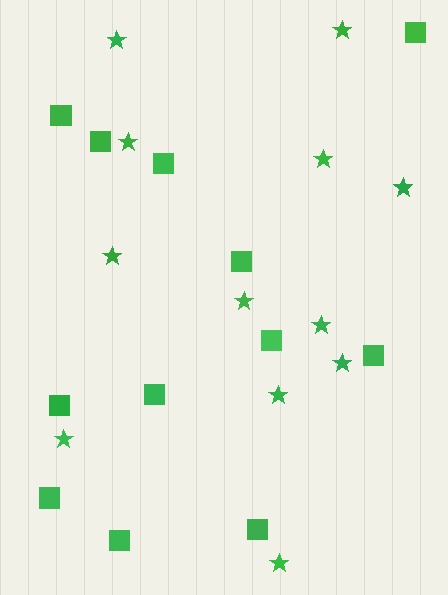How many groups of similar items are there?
There are 2 groups: one group of squares (12) and one group of stars (12).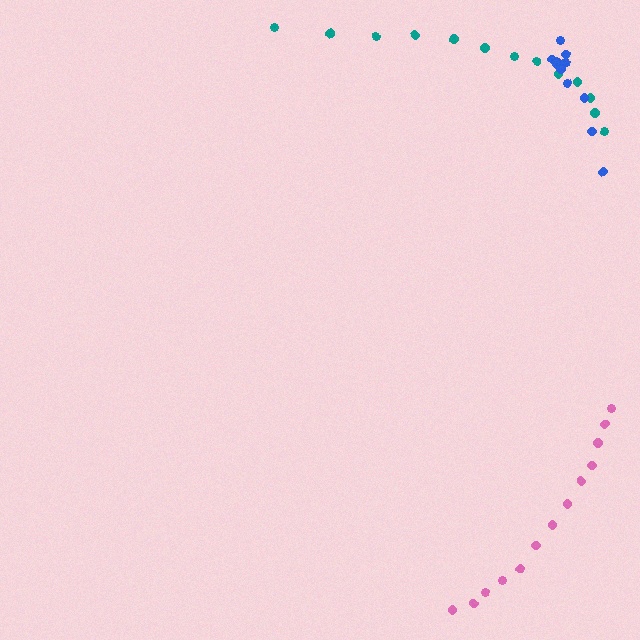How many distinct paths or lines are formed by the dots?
There are 3 distinct paths.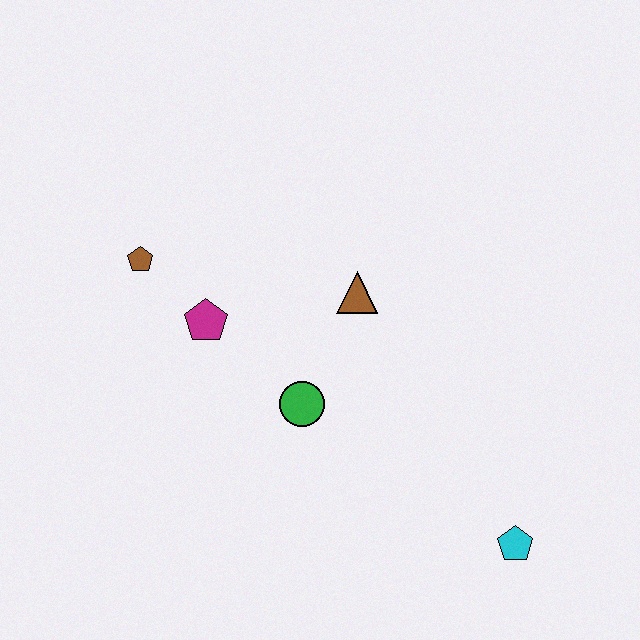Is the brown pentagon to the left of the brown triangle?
Yes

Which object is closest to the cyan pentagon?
The green circle is closest to the cyan pentagon.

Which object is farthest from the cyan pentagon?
The brown pentagon is farthest from the cyan pentagon.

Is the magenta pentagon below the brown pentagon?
Yes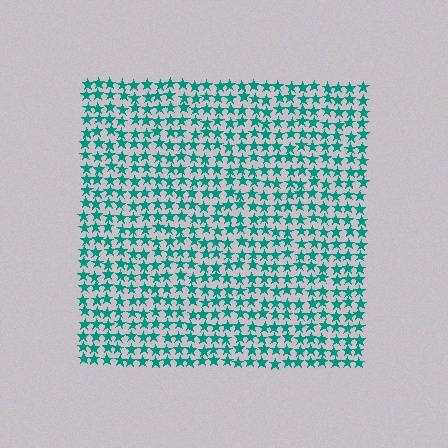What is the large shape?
The large shape is a square.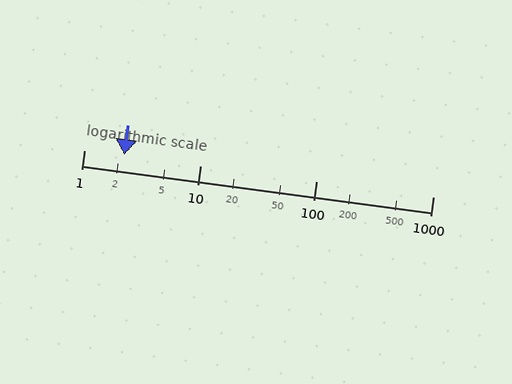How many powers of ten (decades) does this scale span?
The scale spans 3 decades, from 1 to 1000.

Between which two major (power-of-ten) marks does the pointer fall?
The pointer is between 1 and 10.